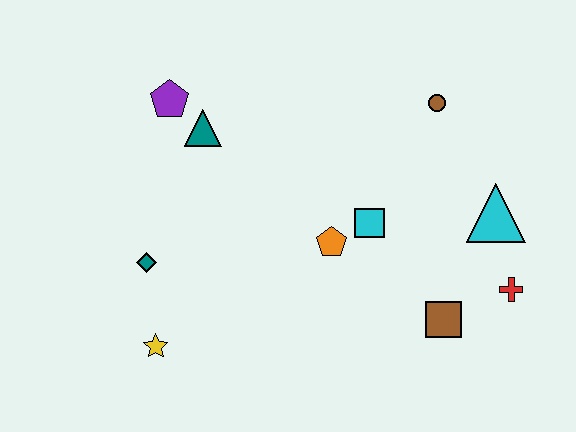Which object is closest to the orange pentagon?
The cyan square is closest to the orange pentagon.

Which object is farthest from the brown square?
The purple pentagon is farthest from the brown square.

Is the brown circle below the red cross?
No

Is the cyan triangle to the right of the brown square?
Yes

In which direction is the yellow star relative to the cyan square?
The yellow star is to the left of the cyan square.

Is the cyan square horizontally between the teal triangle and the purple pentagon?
No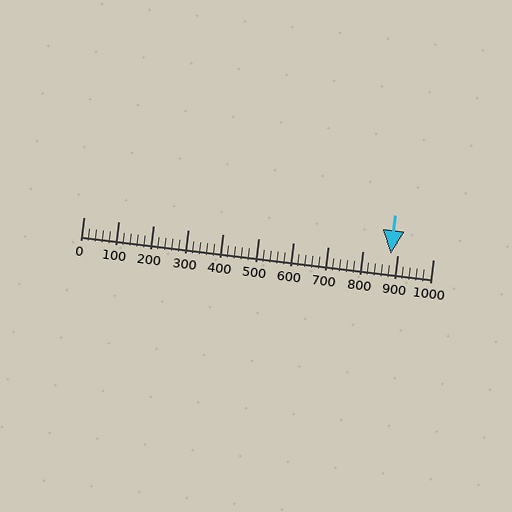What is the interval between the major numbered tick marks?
The major tick marks are spaced 100 units apart.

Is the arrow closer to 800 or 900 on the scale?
The arrow is closer to 900.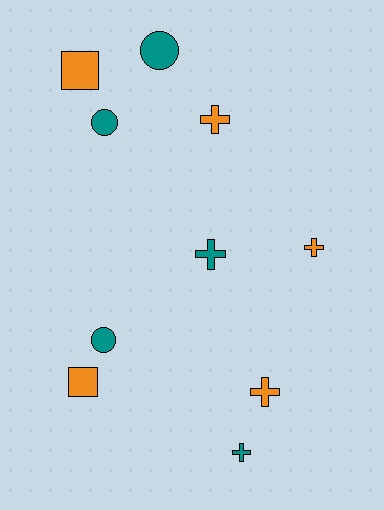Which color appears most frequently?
Teal, with 5 objects.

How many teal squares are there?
There are no teal squares.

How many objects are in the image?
There are 10 objects.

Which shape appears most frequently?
Cross, with 5 objects.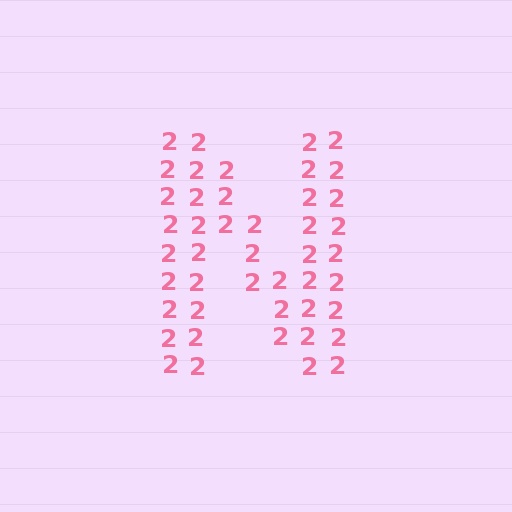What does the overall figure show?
The overall figure shows the letter N.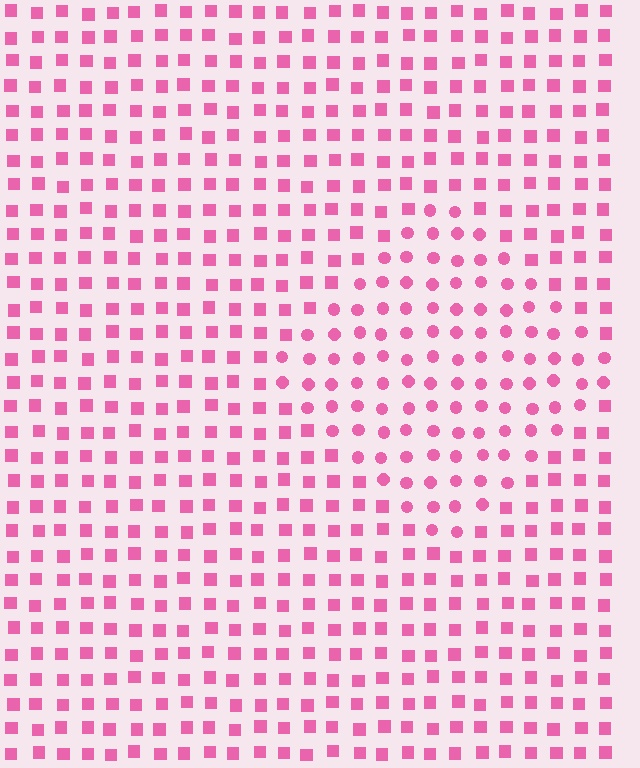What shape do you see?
I see a diamond.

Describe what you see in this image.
The image is filled with small pink elements arranged in a uniform grid. A diamond-shaped region contains circles, while the surrounding area contains squares. The boundary is defined purely by the change in element shape.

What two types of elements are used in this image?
The image uses circles inside the diamond region and squares outside it.